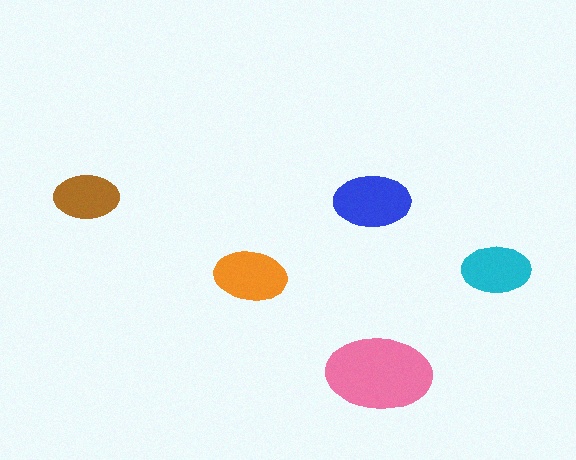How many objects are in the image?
There are 5 objects in the image.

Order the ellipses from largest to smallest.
the pink one, the blue one, the orange one, the cyan one, the brown one.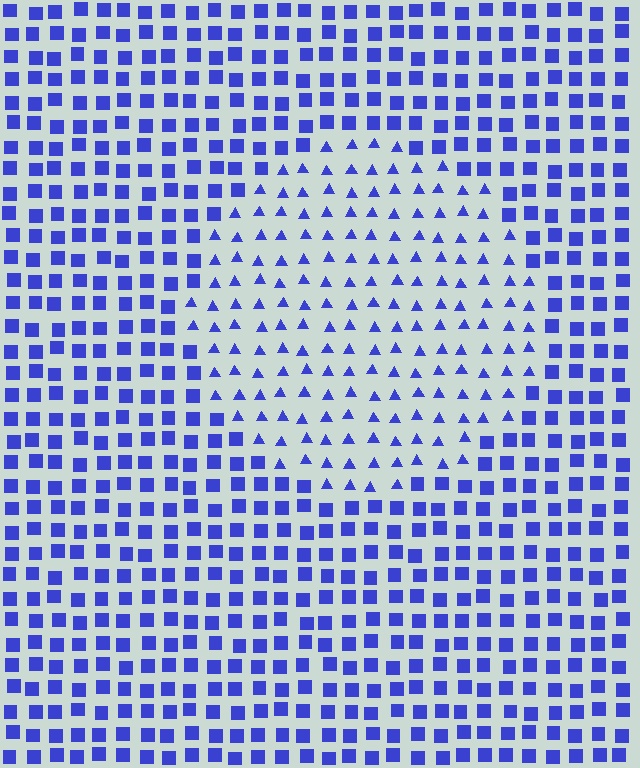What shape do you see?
I see a circle.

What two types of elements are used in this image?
The image uses triangles inside the circle region and squares outside it.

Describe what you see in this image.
The image is filled with small blue elements arranged in a uniform grid. A circle-shaped region contains triangles, while the surrounding area contains squares. The boundary is defined purely by the change in element shape.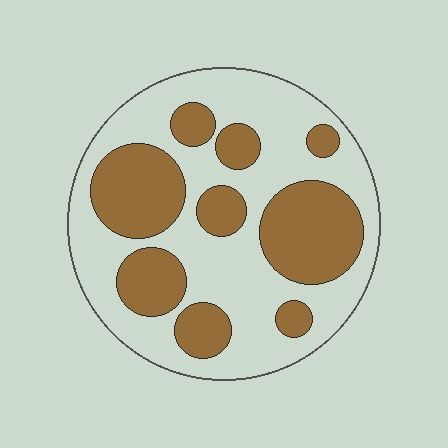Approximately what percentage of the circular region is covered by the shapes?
Approximately 40%.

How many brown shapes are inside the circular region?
9.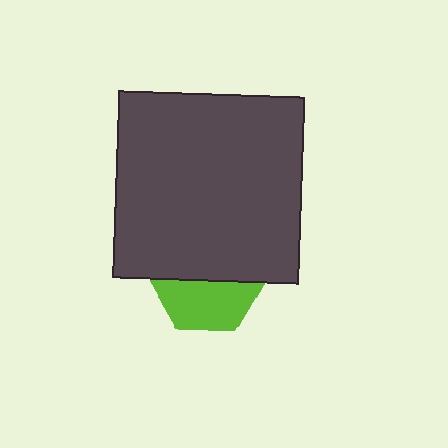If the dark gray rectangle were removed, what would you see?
You would see the complete lime hexagon.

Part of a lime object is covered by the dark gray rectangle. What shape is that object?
It is a hexagon.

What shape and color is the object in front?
The object in front is a dark gray rectangle.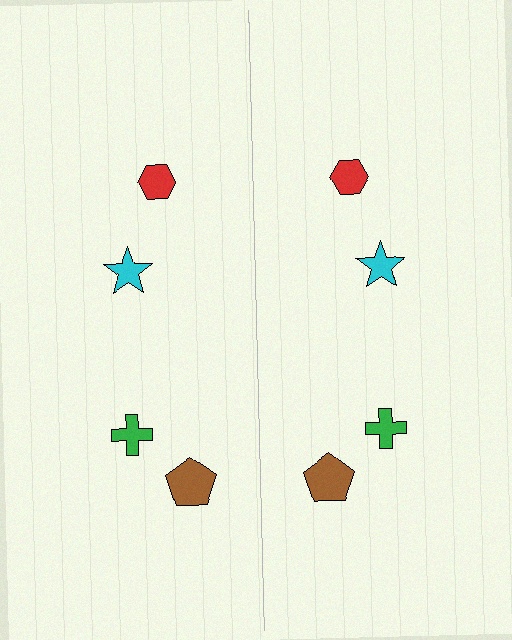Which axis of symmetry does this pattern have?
The pattern has a vertical axis of symmetry running through the center of the image.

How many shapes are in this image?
There are 8 shapes in this image.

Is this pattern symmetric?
Yes, this pattern has bilateral (reflection) symmetry.